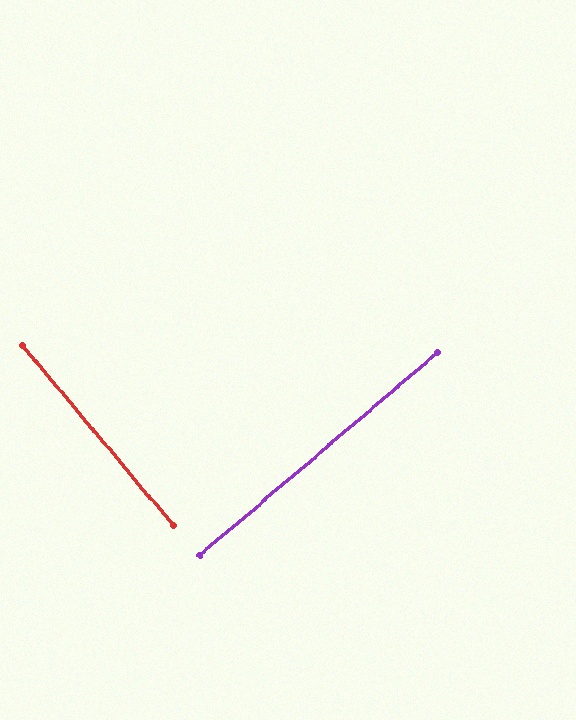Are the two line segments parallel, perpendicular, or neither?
Perpendicular — they meet at approximately 90°.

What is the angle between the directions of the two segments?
Approximately 90 degrees.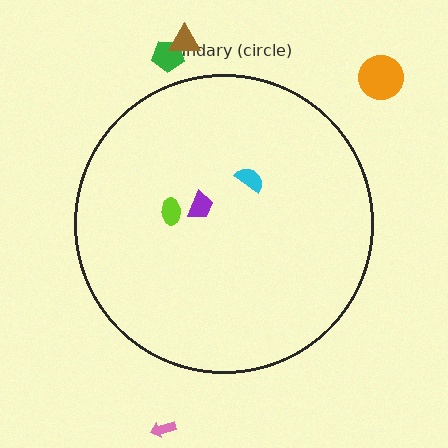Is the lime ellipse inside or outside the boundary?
Inside.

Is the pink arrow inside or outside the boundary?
Outside.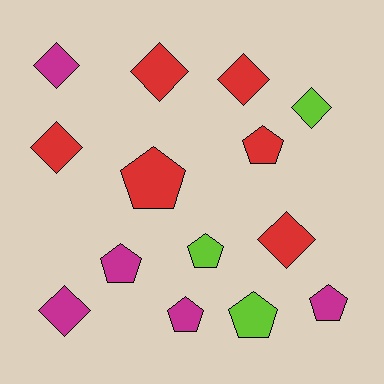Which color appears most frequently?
Red, with 6 objects.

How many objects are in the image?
There are 14 objects.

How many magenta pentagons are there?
There are 3 magenta pentagons.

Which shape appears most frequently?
Diamond, with 7 objects.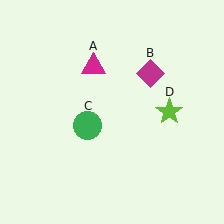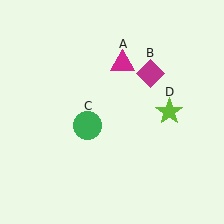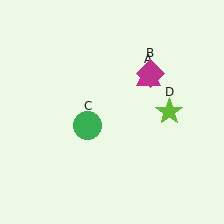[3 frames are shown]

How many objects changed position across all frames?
1 object changed position: magenta triangle (object A).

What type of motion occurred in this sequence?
The magenta triangle (object A) rotated clockwise around the center of the scene.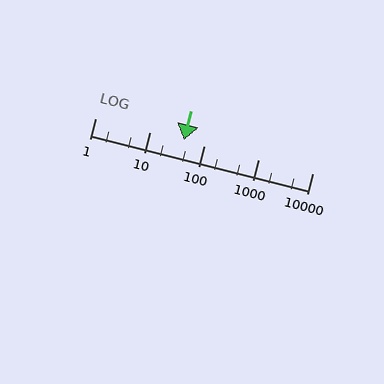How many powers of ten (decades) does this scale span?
The scale spans 4 decades, from 1 to 10000.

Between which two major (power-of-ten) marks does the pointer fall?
The pointer is between 10 and 100.